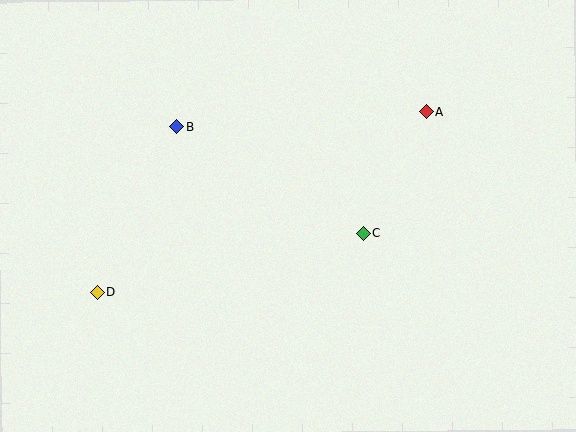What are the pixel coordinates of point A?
Point A is at (426, 112).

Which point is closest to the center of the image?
Point C at (363, 233) is closest to the center.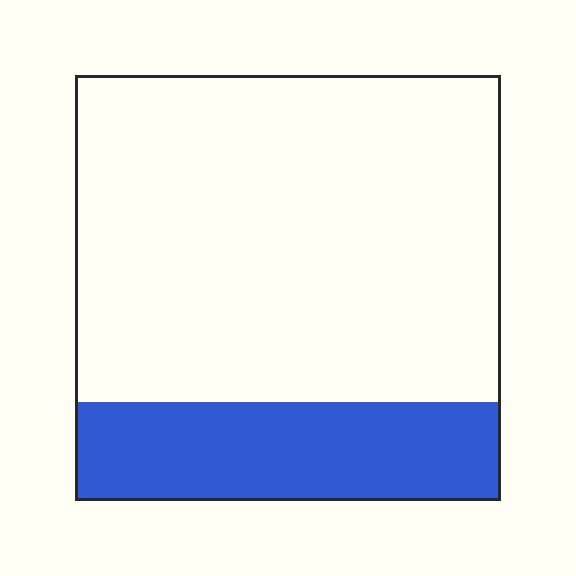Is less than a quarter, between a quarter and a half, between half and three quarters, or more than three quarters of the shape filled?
Less than a quarter.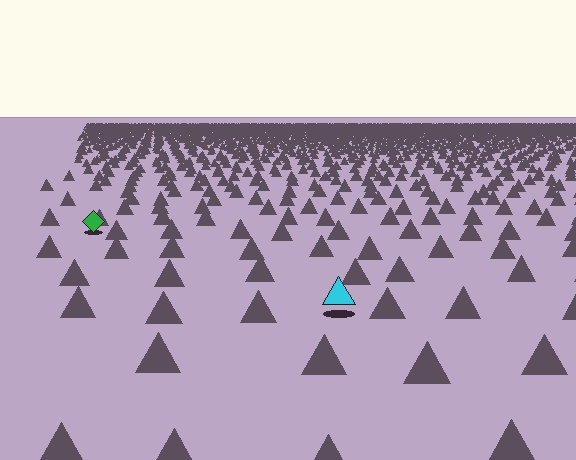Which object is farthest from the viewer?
The green diamond is farthest from the viewer. It appears smaller and the ground texture around it is denser.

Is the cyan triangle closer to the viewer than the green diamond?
Yes. The cyan triangle is closer — you can tell from the texture gradient: the ground texture is coarser near it.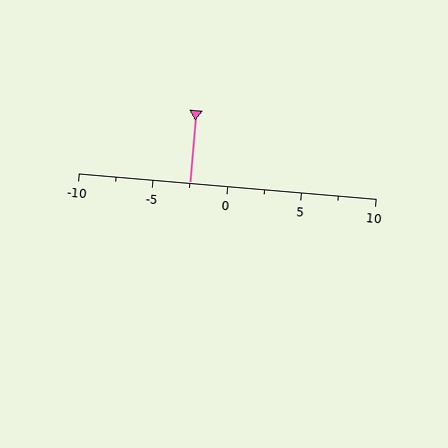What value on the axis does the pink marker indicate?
The marker indicates approximately -2.5.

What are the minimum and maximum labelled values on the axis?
The axis runs from -10 to 10.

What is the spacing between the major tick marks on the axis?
The major ticks are spaced 5 apart.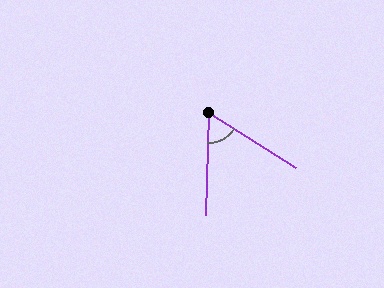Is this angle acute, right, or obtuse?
It is acute.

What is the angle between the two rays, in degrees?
Approximately 60 degrees.